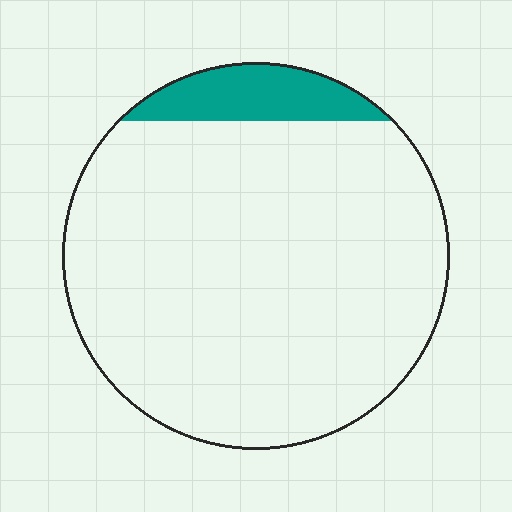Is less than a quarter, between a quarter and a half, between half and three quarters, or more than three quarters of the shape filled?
Less than a quarter.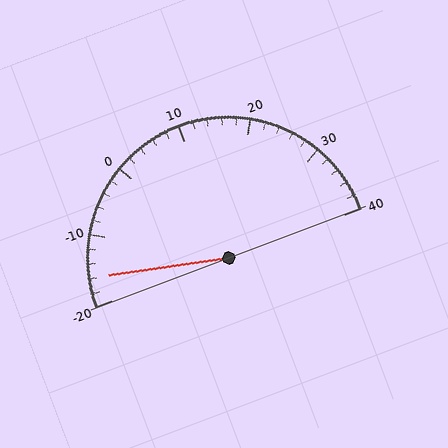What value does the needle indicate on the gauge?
The needle indicates approximately -16.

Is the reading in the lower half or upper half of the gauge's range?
The reading is in the lower half of the range (-20 to 40).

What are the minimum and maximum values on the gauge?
The gauge ranges from -20 to 40.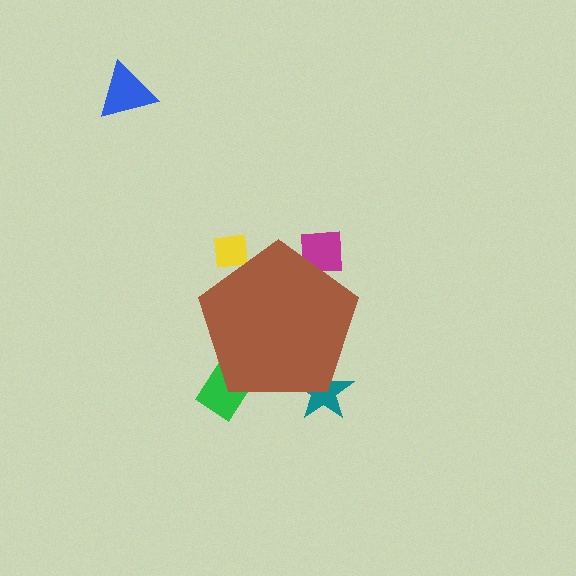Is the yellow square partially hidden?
Yes, the yellow square is partially hidden behind the brown pentagon.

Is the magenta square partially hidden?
Yes, the magenta square is partially hidden behind the brown pentagon.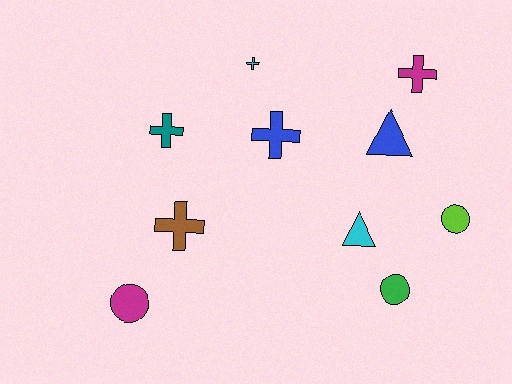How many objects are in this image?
There are 10 objects.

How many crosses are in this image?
There are 5 crosses.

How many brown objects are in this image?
There is 1 brown object.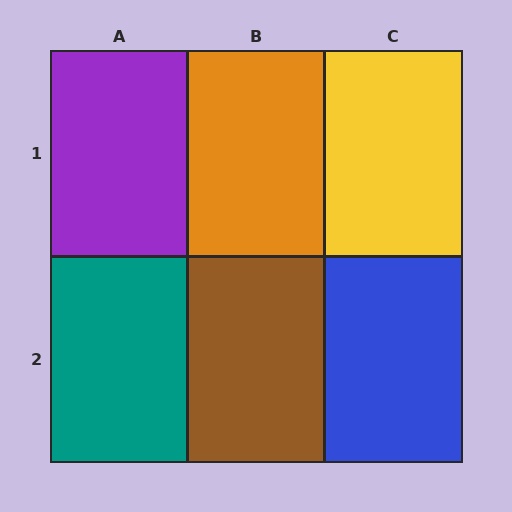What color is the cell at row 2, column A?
Teal.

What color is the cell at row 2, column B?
Brown.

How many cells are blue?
1 cell is blue.